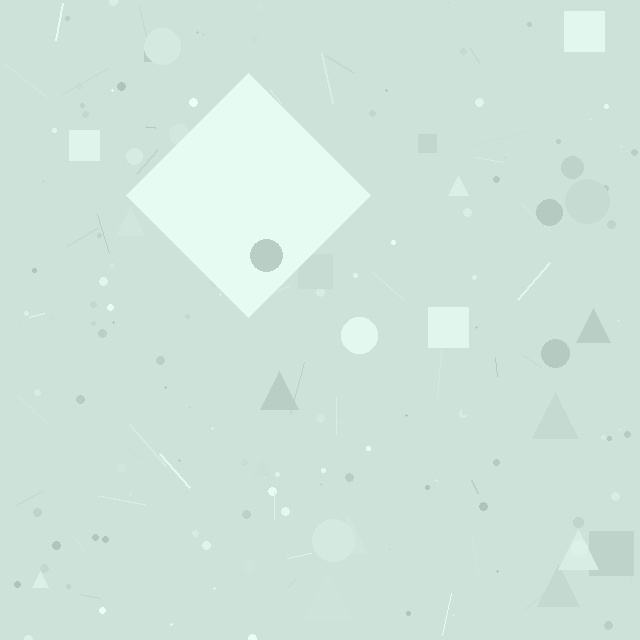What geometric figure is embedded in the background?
A diamond is embedded in the background.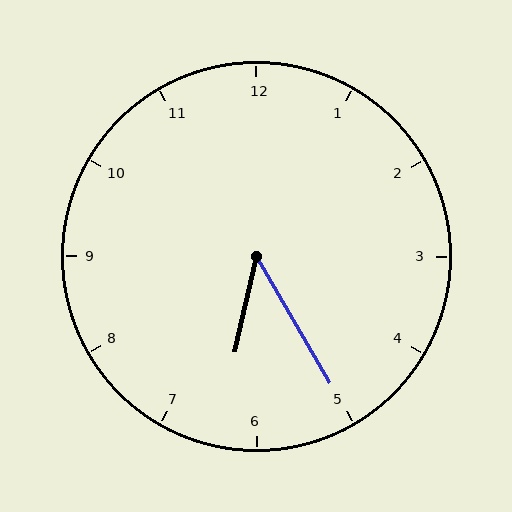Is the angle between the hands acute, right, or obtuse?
It is acute.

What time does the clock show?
6:25.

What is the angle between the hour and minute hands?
Approximately 42 degrees.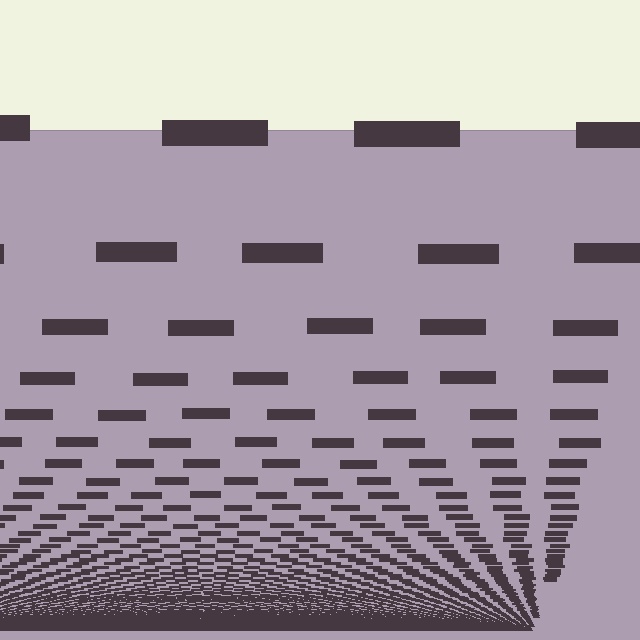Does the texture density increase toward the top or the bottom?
Density increases toward the bottom.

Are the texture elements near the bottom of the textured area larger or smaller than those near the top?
Smaller. The gradient is inverted — elements near the bottom are smaller and denser.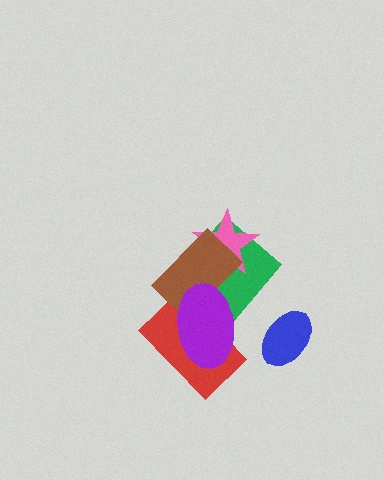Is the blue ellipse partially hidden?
No, no other shape covers it.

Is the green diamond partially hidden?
Yes, it is partially covered by another shape.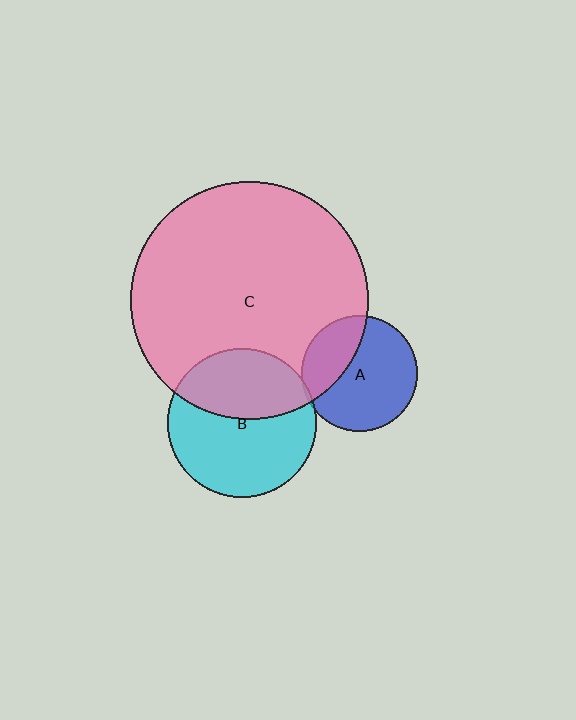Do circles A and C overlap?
Yes.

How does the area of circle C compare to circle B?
Approximately 2.6 times.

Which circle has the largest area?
Circle C (pink).